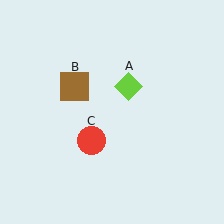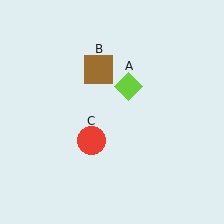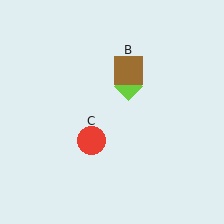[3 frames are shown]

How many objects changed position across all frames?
1 object changed position: brown square (object B).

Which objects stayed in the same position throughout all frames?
Lime diamond (object A) and red circle (object C) remained stationary.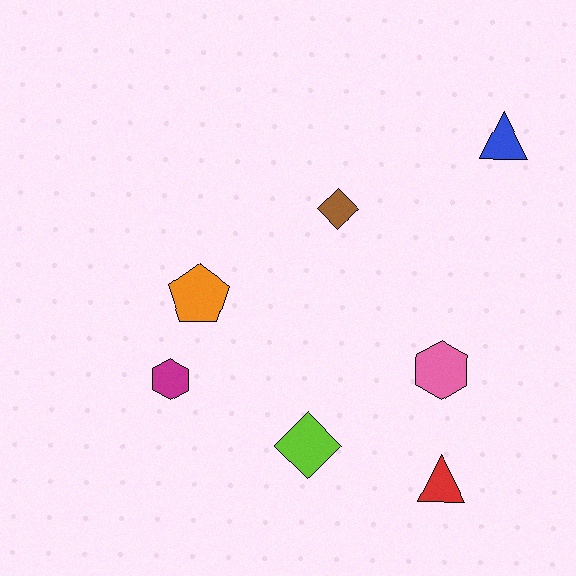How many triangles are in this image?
There are 2 triangles.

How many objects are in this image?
There are 7 objects.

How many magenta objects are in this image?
There is 1 magenta object.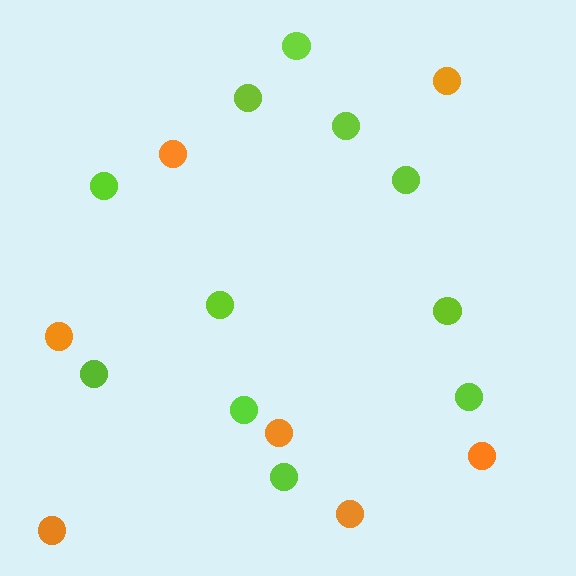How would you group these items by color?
There are 2 groups: one group of orange circles (7) and one group of lime circles (11).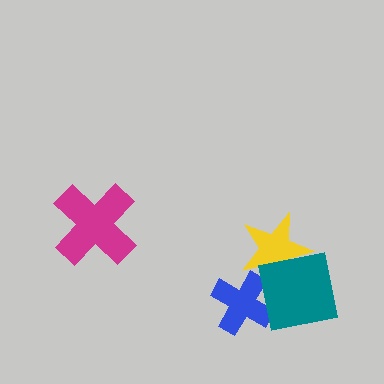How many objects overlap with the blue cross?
2 objects overlap with the blue cross.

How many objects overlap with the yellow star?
2 objects overlap with the yellow star.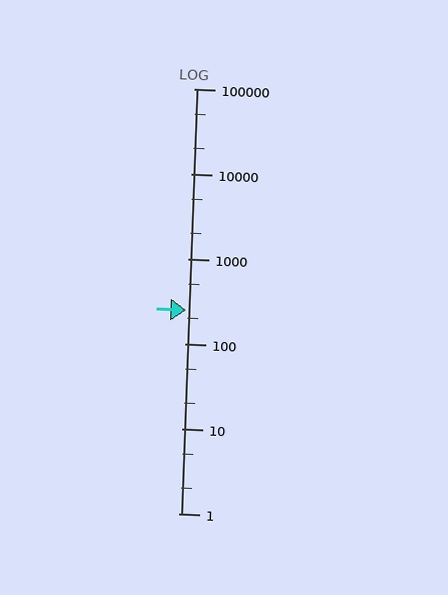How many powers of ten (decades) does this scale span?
The scale spans 5 decades, from 1 to 100000.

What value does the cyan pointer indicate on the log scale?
The pointer indicates approximately 250.